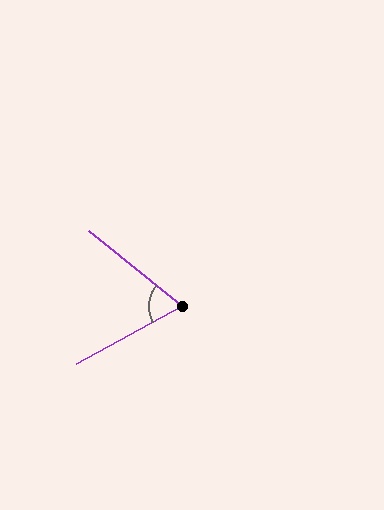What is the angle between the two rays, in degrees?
Approximately 68 degrees.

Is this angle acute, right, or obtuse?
It is acute.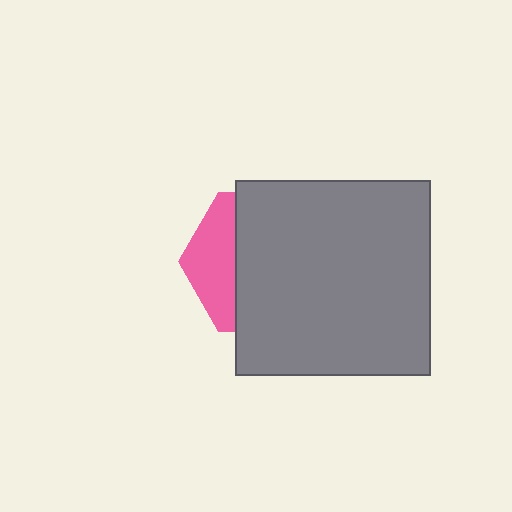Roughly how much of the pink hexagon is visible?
A small part of it is visible (roughly 31%).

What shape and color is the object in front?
The object in front is a gray square.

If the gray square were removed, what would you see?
You would see the complete pink hexagon.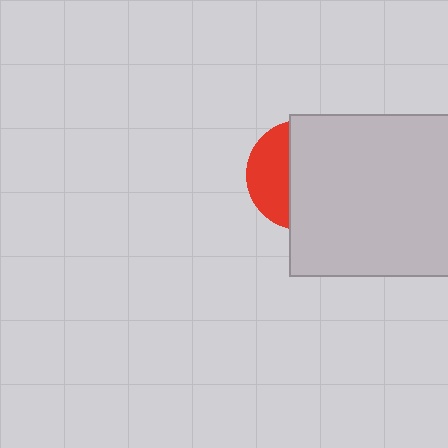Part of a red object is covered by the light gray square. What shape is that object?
It is a circle.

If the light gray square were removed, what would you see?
You would see the complete red circle.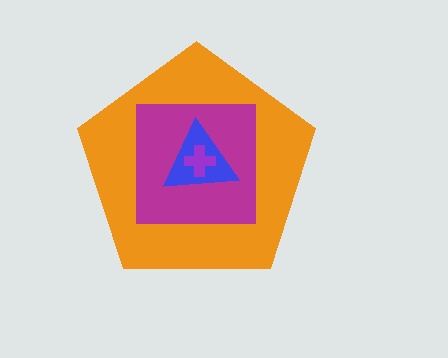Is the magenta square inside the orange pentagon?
Yes.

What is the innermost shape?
The purple cross.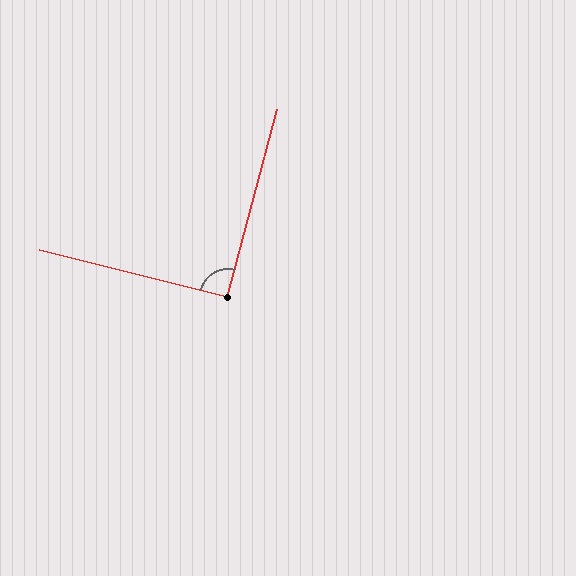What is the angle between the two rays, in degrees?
Approximately 91 degrees.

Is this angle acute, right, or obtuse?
It is approximately a right angle.